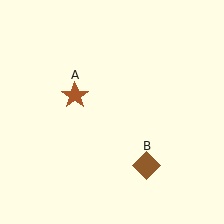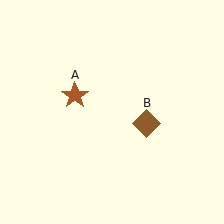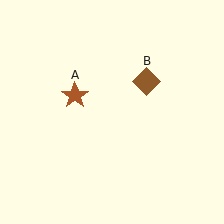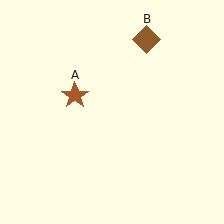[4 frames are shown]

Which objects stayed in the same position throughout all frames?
Brown star (object A) remained stationary.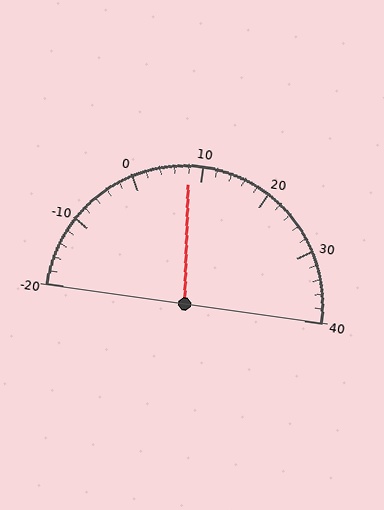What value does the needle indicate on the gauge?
The needle indicates approximately 8.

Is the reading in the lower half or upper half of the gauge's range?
The reading is in the lower half of the range (-20 to 40).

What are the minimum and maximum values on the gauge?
The gauge ranges from -20 to 40.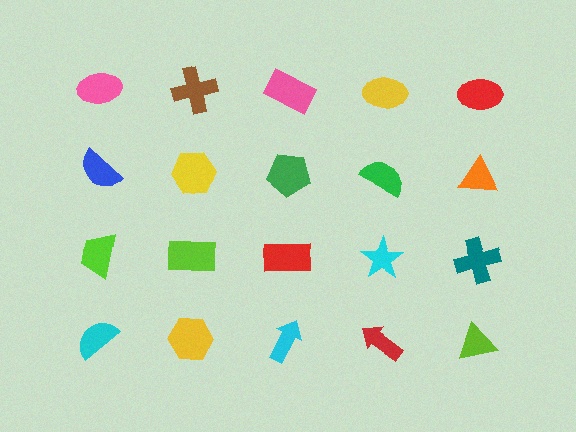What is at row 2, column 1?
A blue semicircle.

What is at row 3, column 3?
A red rectangle.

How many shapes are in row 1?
5 shapes.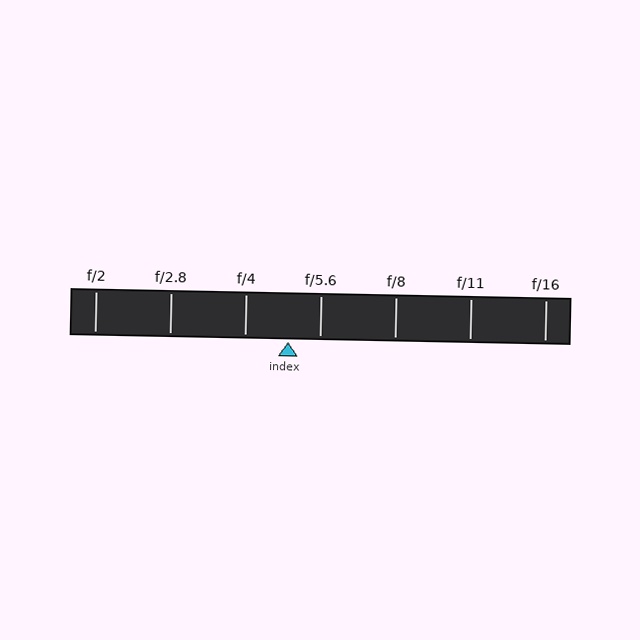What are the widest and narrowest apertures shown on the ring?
The widest aperture shown is f/2 and the narrowest is f/16.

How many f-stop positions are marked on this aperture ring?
There are 7 f-stop positions marked.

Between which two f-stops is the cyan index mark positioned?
The index mark is between f/4 and f/5.6.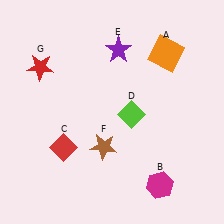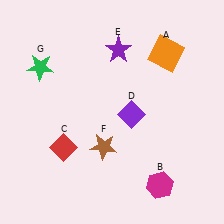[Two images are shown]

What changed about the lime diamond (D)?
In Image 1, D is lime. In Image 2, it changed to purple.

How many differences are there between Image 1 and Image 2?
There are 2 differences between the two images.